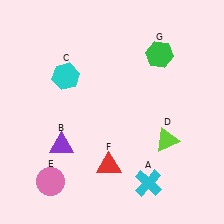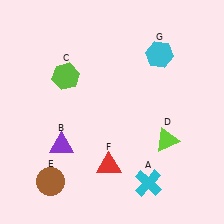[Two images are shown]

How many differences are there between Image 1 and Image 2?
There are 3 differences between the two images.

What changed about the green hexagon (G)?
In Image 1, G is green. In Image 2, it changed to cyan.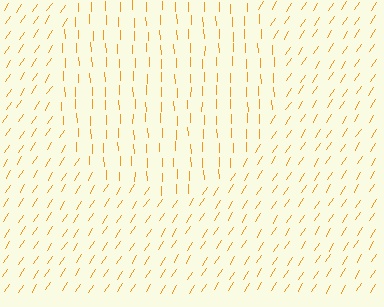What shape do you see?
I see a circle.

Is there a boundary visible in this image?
Yes, there is a texture boundary formed by a change in line orientation.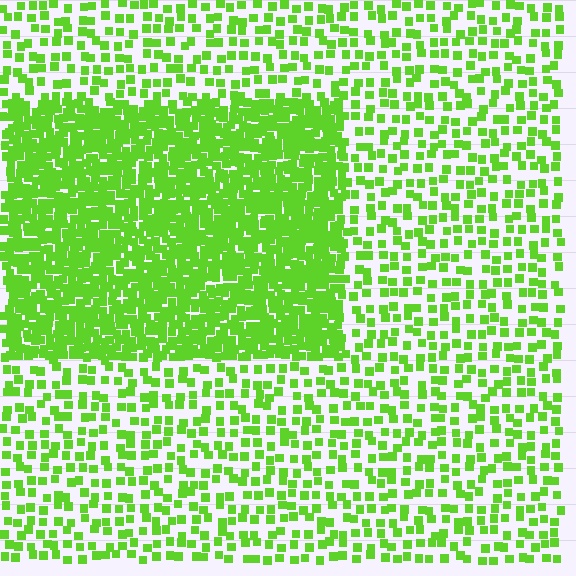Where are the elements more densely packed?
The elements are more densely packed inside the rectangle boundary.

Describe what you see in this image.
The image contains small lime elements arranged at two different densities. A rectangle-shaped region is visible where the elements are more densely packed than the surrounding area.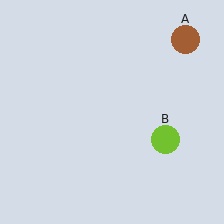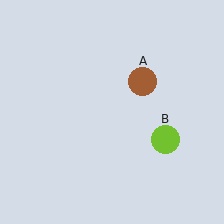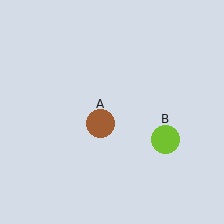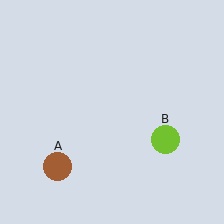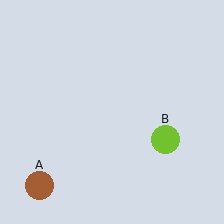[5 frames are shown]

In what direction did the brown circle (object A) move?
The brown circle (object A) moved down and to the left.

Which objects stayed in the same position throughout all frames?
Lime circle (object B) remained stationary.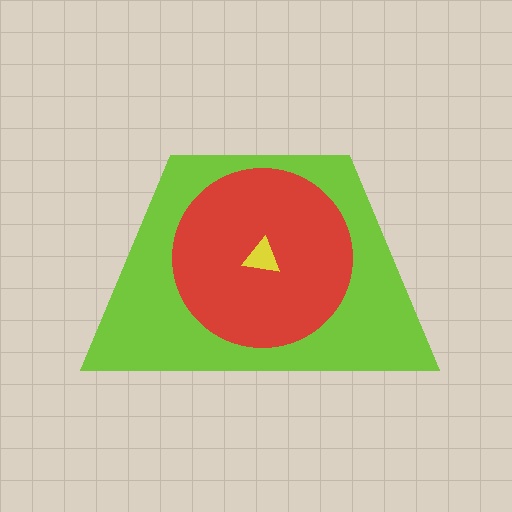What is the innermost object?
The yellow triangle.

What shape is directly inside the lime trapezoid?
The red circle.